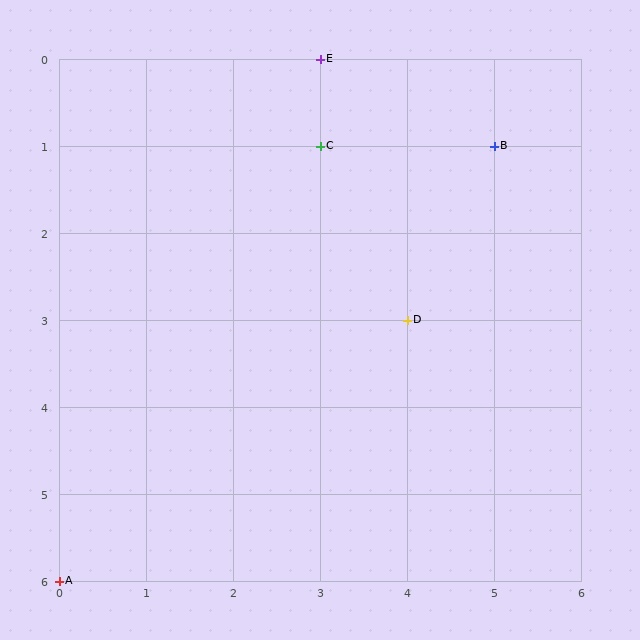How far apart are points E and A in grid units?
Points E and A are 3 columns and 6 rows apart (about 6.7 grid units diagonally).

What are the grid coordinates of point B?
Point B is at grid coordinates (5, 1).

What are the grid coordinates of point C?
Point C is at grid coordinates (3, 1).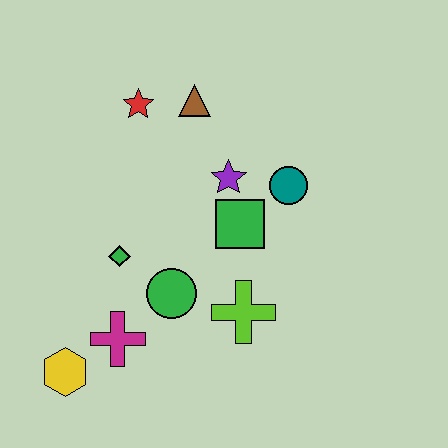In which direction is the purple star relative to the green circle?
The purple star is above the green circle.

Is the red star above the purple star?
Yes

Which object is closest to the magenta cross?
The yellow hexagon is closest to the magenta cross.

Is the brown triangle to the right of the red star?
Yes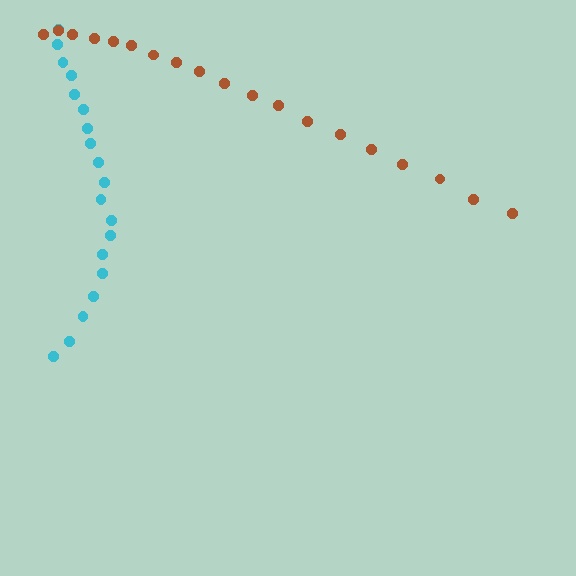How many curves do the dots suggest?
There are 2 distinct paths.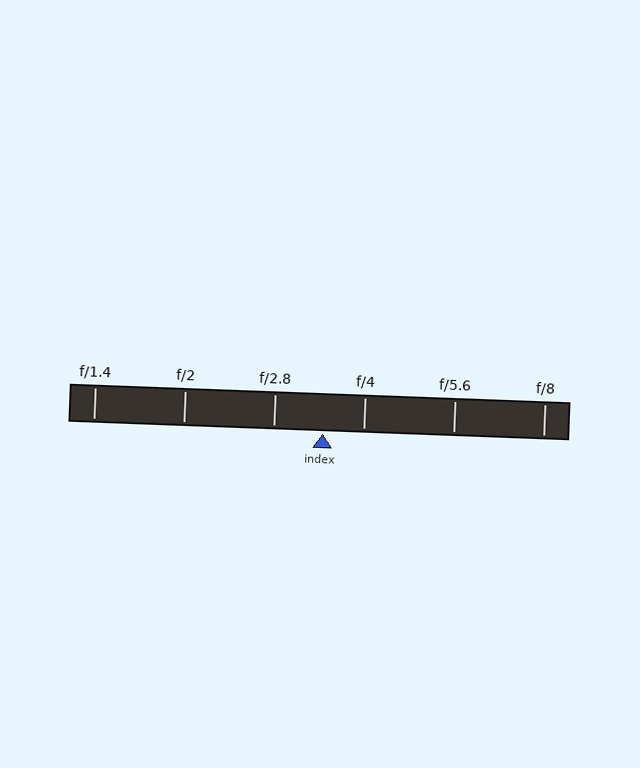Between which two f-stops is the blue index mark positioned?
The index mark is between f/2.8 and f/4.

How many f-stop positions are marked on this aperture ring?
There are 6 f-stop positions marked.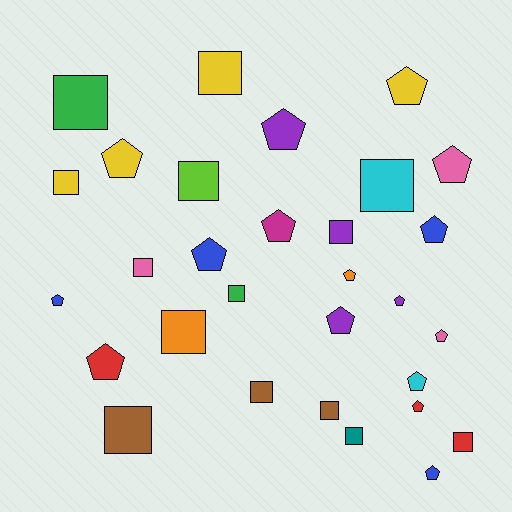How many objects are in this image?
There are 30 objects.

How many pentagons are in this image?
There are 16 pentagons.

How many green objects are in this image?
There are 2 green objects.